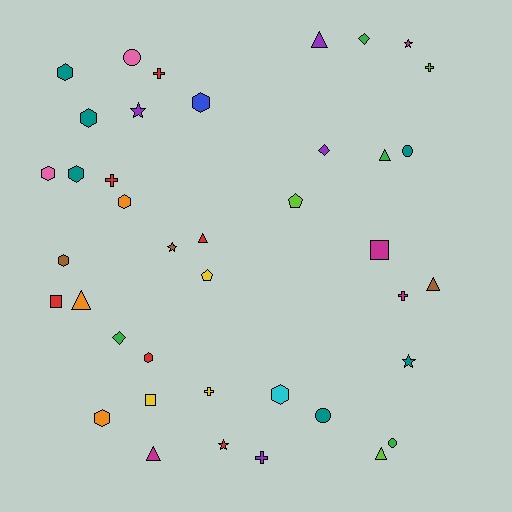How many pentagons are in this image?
There are 2 pentagons.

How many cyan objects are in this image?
There is 1 cyan object.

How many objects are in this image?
There are 40 objects.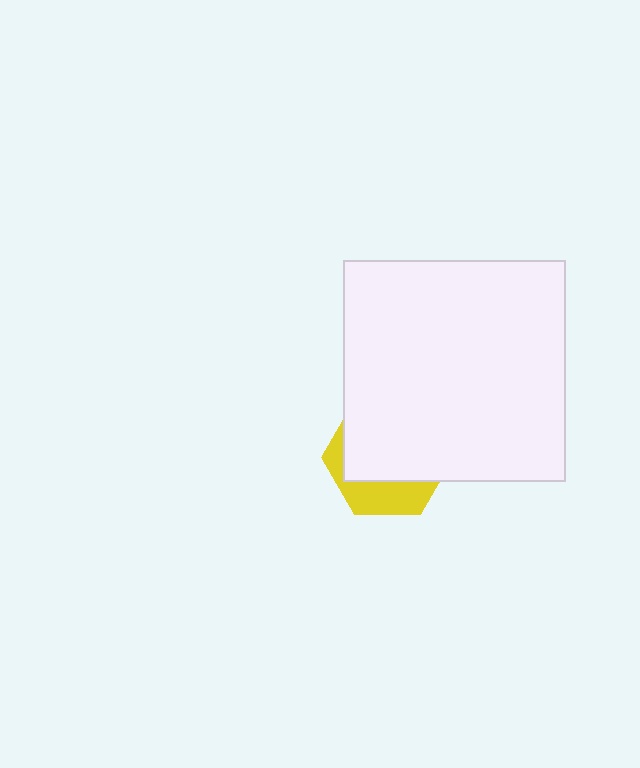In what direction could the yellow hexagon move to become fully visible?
The yellow hexagon could move down. That would shift it out from behind the white square entirely.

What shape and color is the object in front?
The object in front is a white square.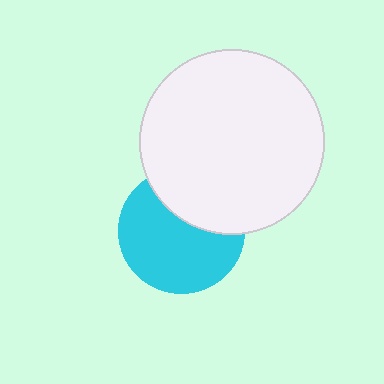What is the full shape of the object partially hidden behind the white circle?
The partially hidden object is a cyan circle.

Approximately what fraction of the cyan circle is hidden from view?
Roughly 34% of the cyan circle is hidden behind the white circle.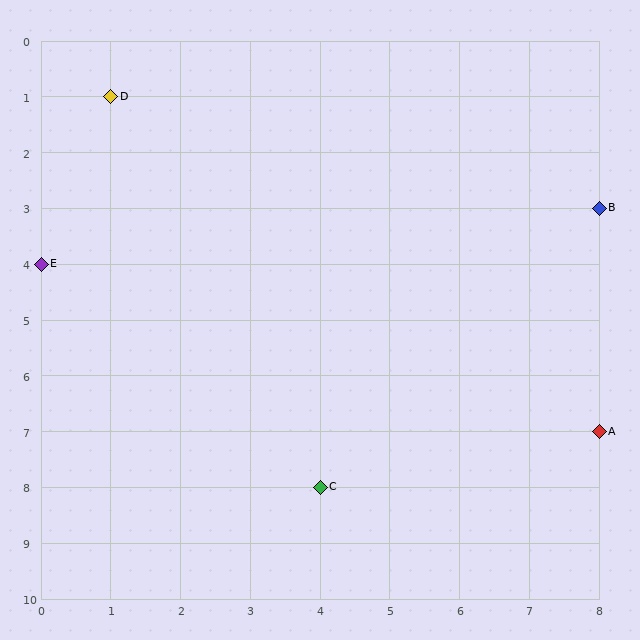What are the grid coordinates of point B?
Point B is at grid coordinates (8, 3).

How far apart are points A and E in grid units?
Points A and E are 8 columns and 3 rows apart (about 8.5 grid units diagonally).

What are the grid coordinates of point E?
Point E is at grid coordinates (0, 4).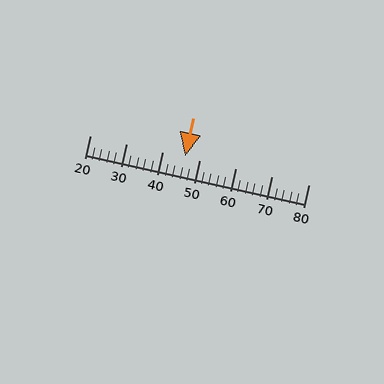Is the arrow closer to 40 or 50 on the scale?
The arrow is closer to 50.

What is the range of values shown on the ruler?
The ruler shows values from 20 to 80.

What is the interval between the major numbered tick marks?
The major tick marks are spaced 10 units apart.